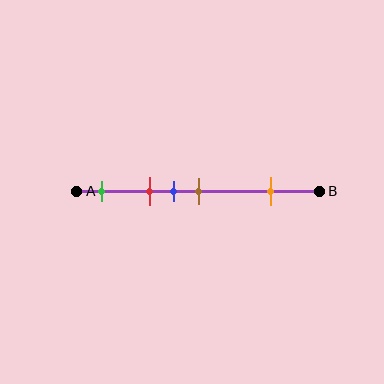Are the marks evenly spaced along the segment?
No, the marks are not evenly spaced.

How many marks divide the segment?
There are 5 marks dividing the segment.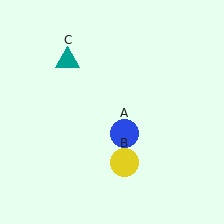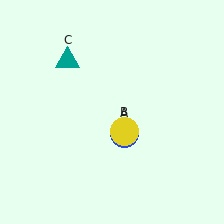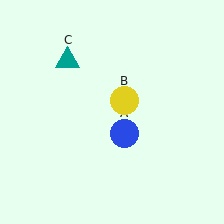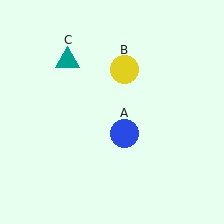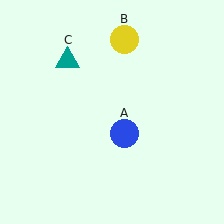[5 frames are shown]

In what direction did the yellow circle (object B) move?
The yellow circle (object B) moved up.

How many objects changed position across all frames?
1 object changed position: yellow circle (object B).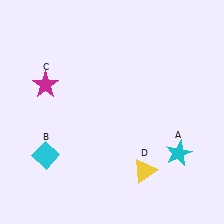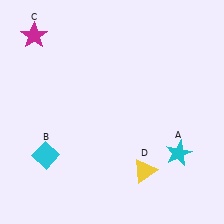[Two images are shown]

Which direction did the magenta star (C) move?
The magenta star (C) moved up.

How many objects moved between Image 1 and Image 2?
1 object moved between the two images.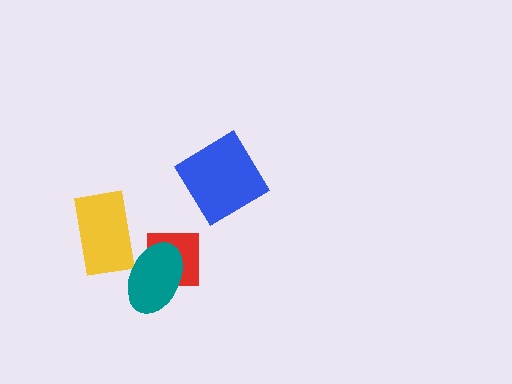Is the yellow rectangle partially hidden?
Yes, it is partially covered by another shape.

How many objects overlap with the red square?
1 object overlaps with the red square.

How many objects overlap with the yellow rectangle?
1 object overlaps with the yellow rectangle.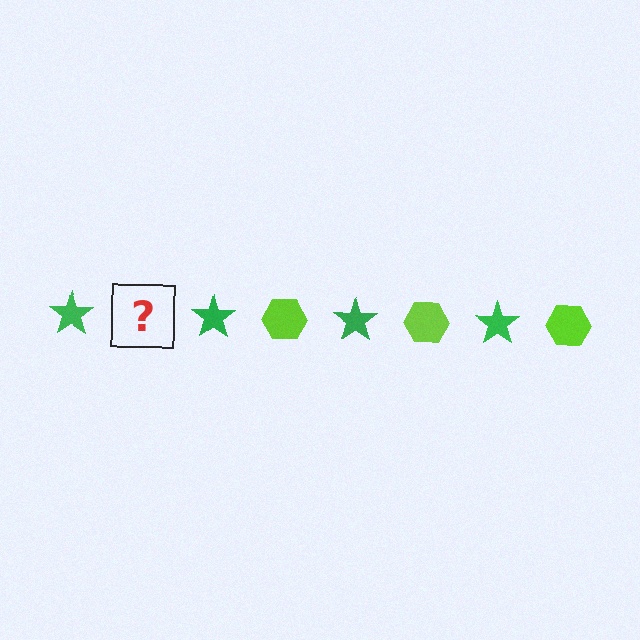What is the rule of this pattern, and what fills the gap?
The rule is that the pattern alternates between green star and lime hexagon. The gap should be filled with a lime hexagon.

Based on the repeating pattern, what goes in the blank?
The blank should be a lime hexagon.